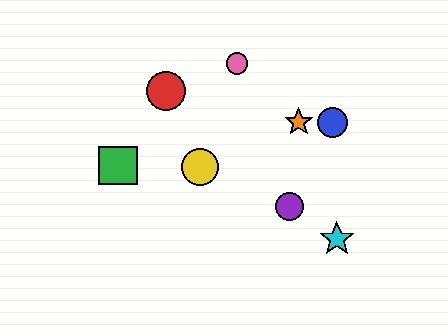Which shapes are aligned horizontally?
The blue circle, the orange star are aligned horizontally.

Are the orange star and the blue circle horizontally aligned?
Yes, both are at y≈122.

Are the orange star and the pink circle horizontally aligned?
No, the orange star is at y≈122 and the pink circle is at y≈64.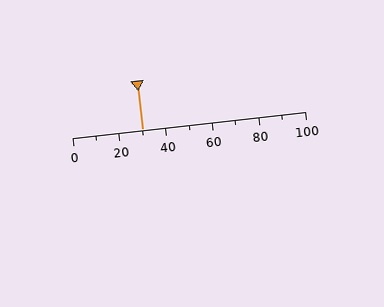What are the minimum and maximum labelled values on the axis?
The axis runs from 0 to 100.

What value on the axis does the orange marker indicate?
The marker indicates approximately 30.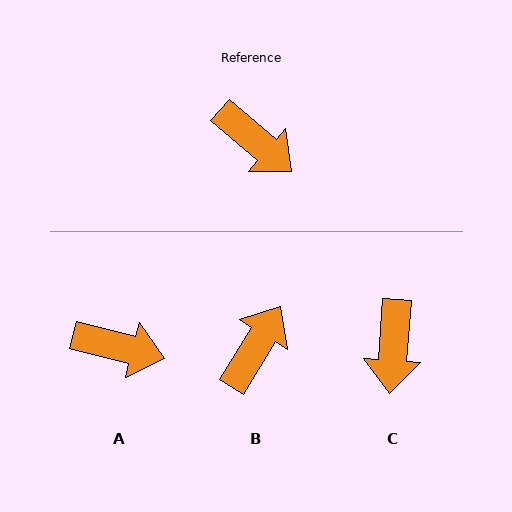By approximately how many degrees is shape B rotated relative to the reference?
Approximately 99 degrees counter-clockwise.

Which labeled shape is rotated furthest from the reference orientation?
B, about 99 degrees away.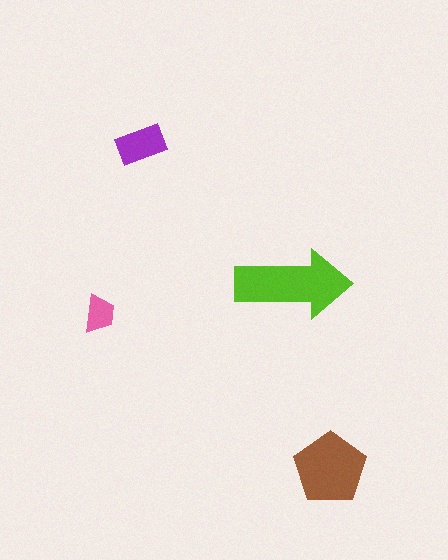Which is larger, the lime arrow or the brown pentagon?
The lime arrow.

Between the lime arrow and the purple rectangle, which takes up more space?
The lime arrow.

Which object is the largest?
The lime arrow.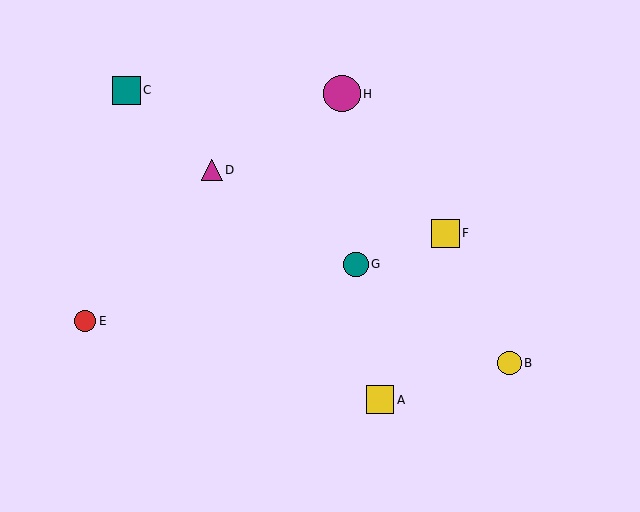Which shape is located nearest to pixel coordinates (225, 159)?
The magenta triangle (labeled D) at (212, 170) is nearest to that location.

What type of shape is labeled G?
Shape G is a teal circle.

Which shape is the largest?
The magenta circle (labeled H) is the largest.